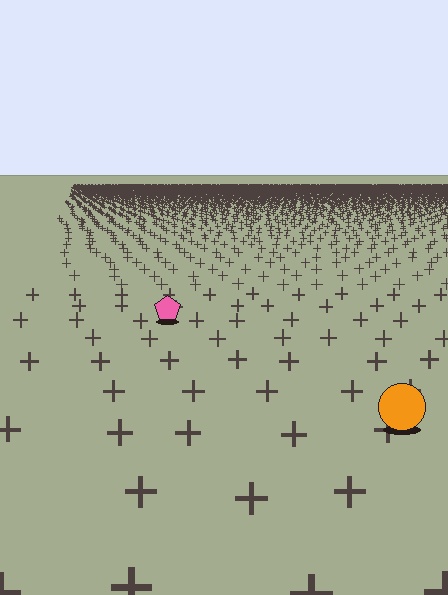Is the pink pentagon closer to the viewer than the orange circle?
No. The orange circle is closer — you can tell from the texture gradient: the ground texture is coarser near it.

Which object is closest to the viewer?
The orange circle is closest. The texture marks near it are larger and more spread out.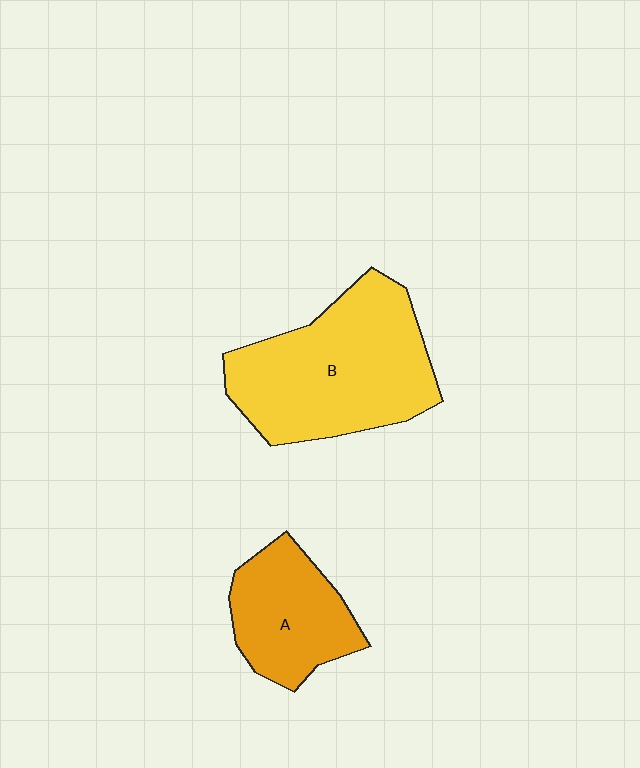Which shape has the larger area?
Shape B (yellow).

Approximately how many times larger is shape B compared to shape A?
Approximately 1.8 times.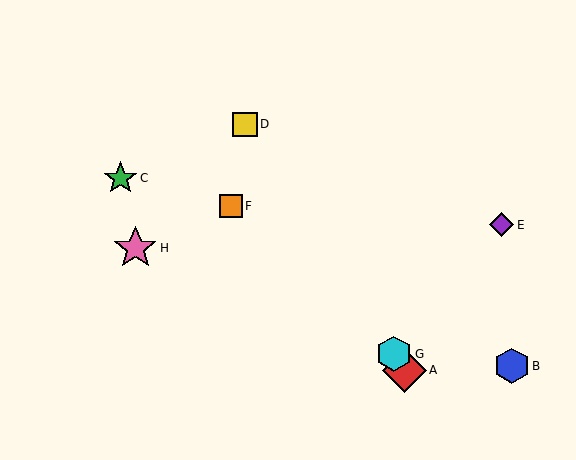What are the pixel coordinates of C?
Object C is at (120, 178).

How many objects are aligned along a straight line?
3 objects (A, D, G) are aligned along a straight line.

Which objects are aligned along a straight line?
Objects A, D, G are aligned along a straight line.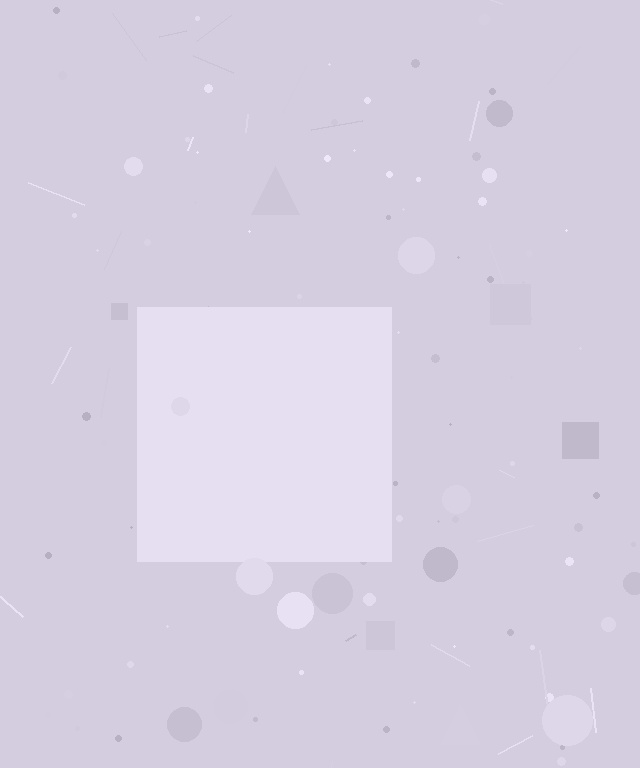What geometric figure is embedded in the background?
A square is embedded in the background.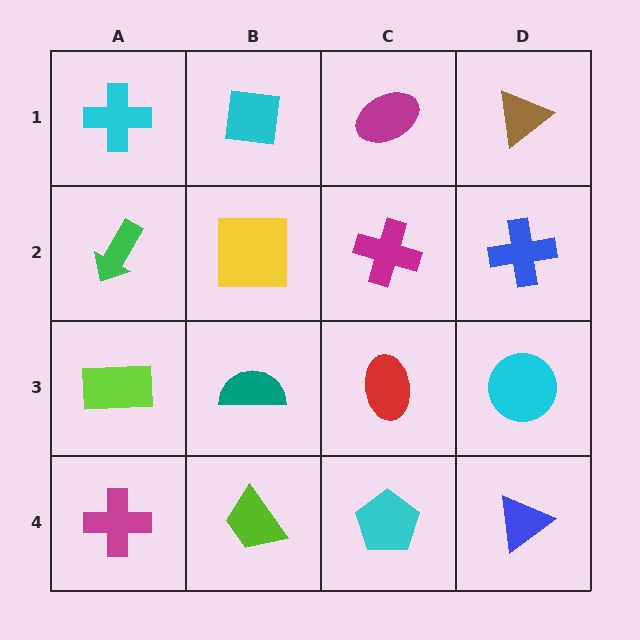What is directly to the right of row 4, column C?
A blue triangle.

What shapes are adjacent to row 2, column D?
A brown triangle (row 1, column D), a cyan circle (row 3, column D), a magenta cross (row 2, column C).